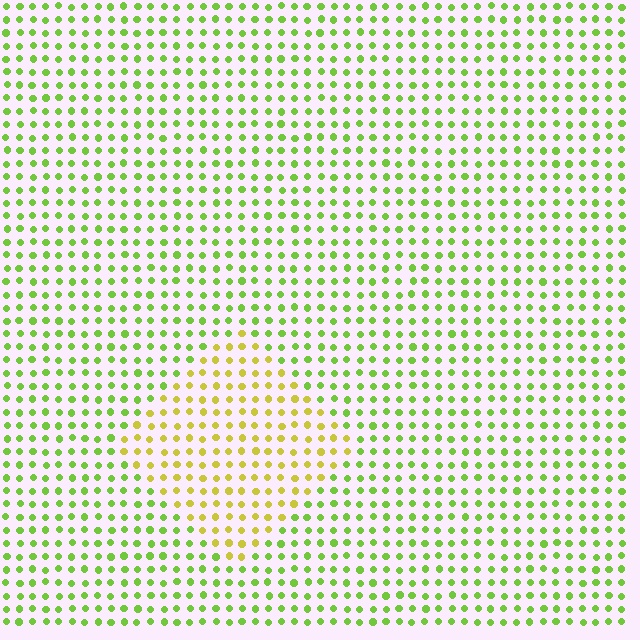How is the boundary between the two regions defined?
The boundary is defined purely by a slight shift in hue (about 37 degrees). Spacing, size, and orientation are identical on both sides.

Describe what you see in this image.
The image is filled with small lime elements in a uniform arrangement. A diamond-shaped region is visible where the elements are tinted to a slightly different hue, forming a subtle color boundary.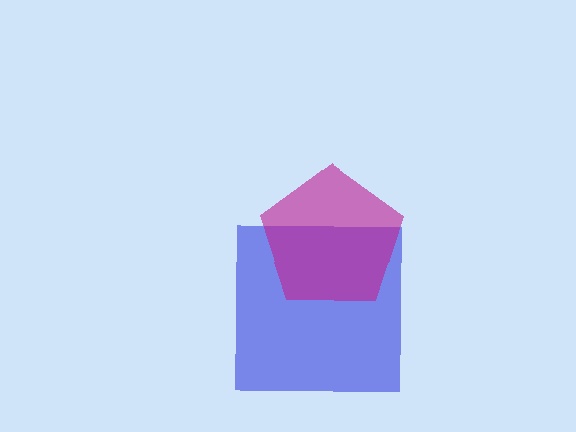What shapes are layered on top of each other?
The layered shapes are: a blue square, a magenta pentagon.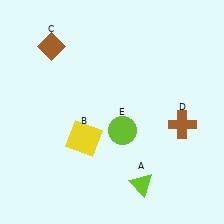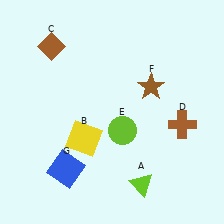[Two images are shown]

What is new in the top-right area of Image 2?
A brown star (F) was added in the top-right area of Image 2.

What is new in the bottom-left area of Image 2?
A blue square (G) was added in the bottom-left area of Image 2.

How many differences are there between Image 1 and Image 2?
There are 2 differences between the two images.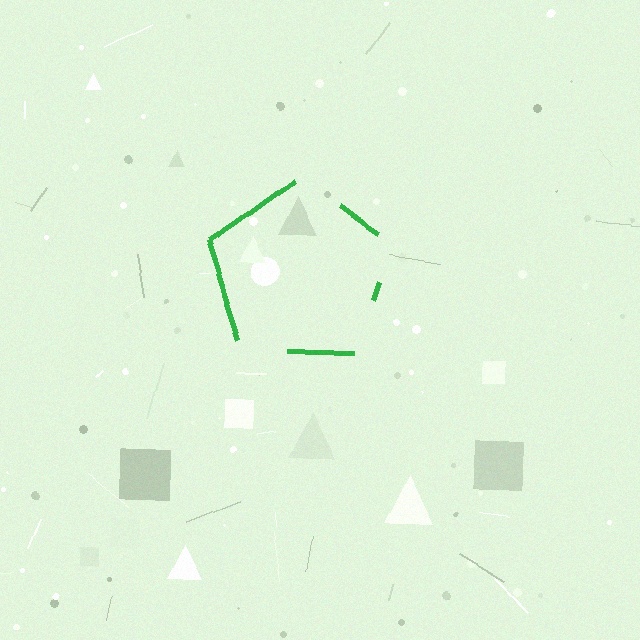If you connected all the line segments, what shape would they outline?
They would outline a pentagon.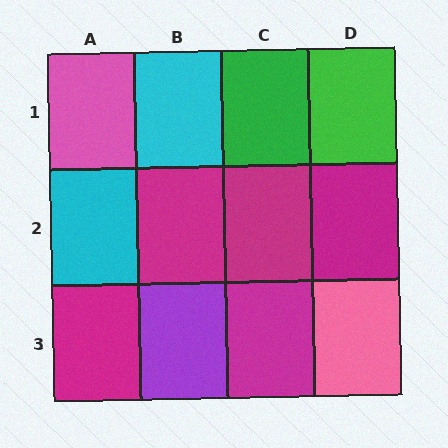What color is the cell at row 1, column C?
Green.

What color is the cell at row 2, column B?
Magenta.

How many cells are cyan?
2 cells are cyan.